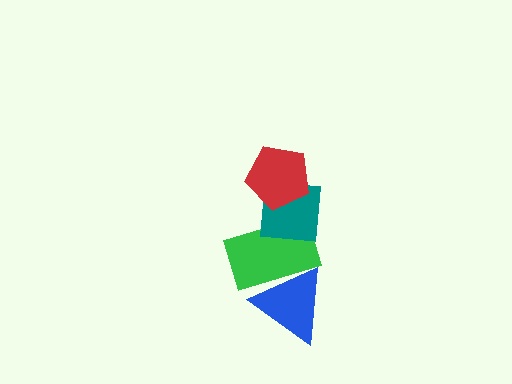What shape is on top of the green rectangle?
The teal square is on top of the green rectangle.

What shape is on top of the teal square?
The red pentagon is on top of the teal square.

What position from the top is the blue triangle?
The blue triangle is 4th from the top.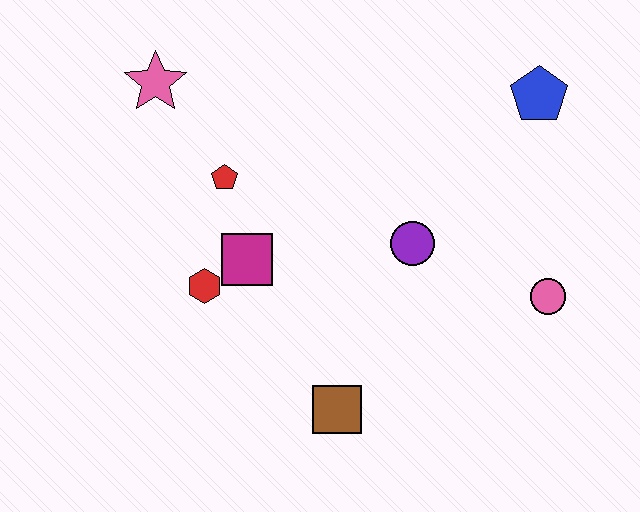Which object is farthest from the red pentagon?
The pink circle is farthest from the red pentagon.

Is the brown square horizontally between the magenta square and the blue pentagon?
Yes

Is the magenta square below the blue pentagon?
Yes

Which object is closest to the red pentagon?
The magenta square is closest to the red pentagon.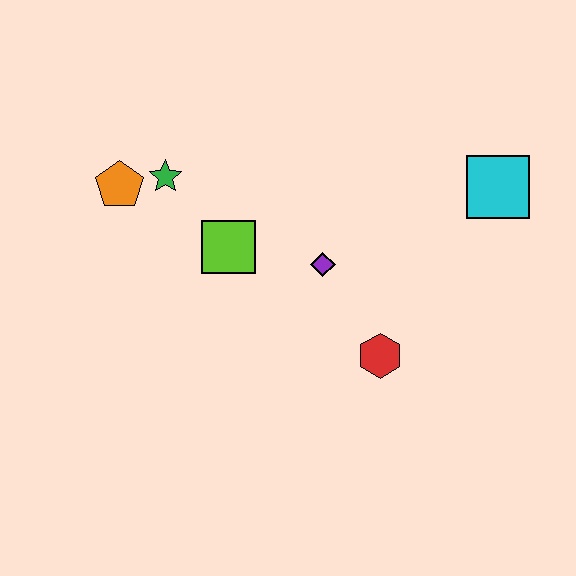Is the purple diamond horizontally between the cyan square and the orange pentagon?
Yes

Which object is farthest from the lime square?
The cyan square is farthest from the lime square.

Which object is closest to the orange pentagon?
The green star is closest to the orange pentagon.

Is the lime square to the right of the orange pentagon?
Yes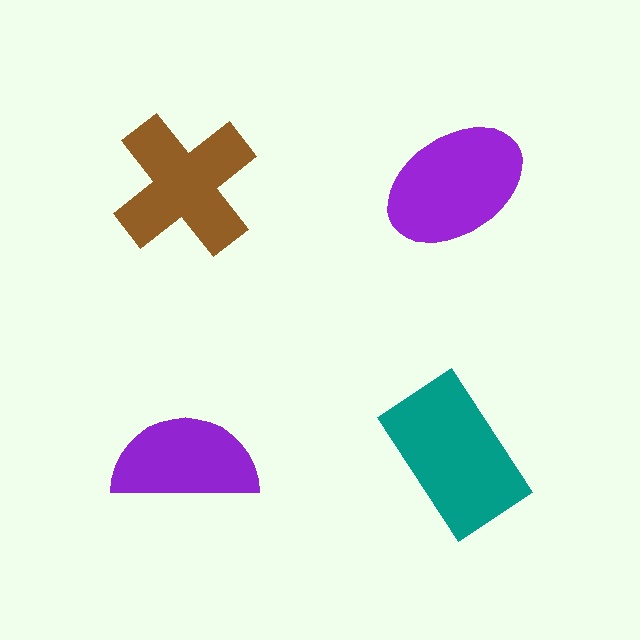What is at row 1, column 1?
A brown cross.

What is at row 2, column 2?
A teal rectangle.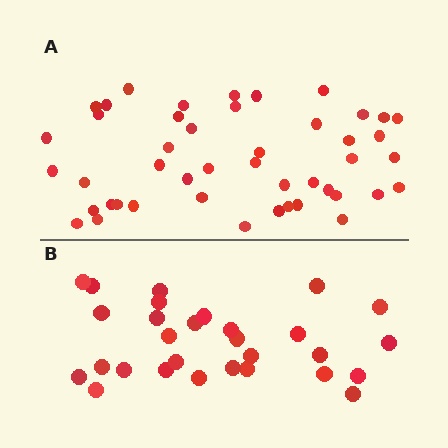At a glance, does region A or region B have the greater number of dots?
Region A (the top region) has more dots.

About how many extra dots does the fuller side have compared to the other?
Region A has approximately 15 more dots than region B.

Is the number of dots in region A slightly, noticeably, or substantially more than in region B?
Region A has substantially more. The ratio is roughly 1.6 to 1.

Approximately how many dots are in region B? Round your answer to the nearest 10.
About 30 dots. (The exact count is 29, which rounds to 30.)